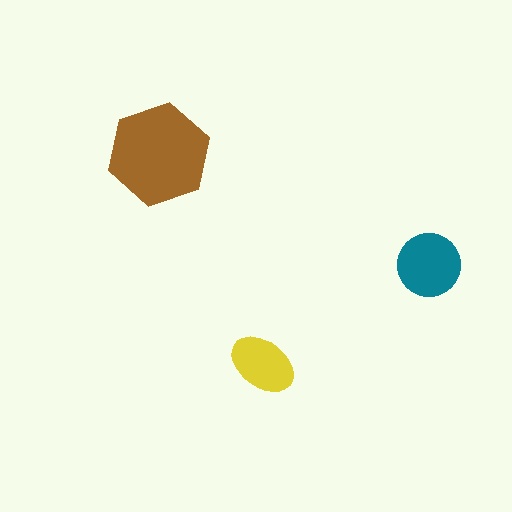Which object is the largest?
The brown hexagon.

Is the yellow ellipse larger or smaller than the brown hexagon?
Smaller.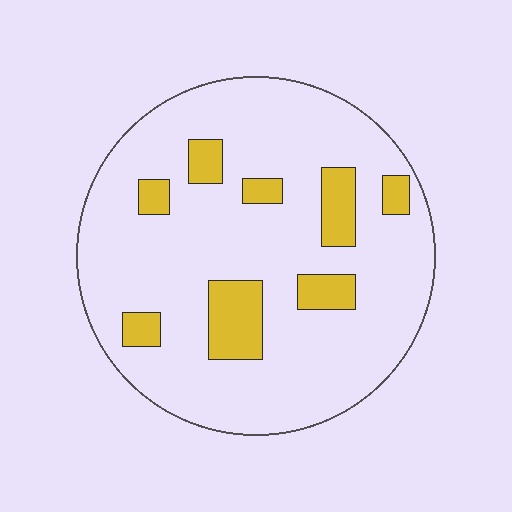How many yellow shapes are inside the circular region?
8.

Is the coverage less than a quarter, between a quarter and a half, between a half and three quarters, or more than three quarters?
Less than a quarter.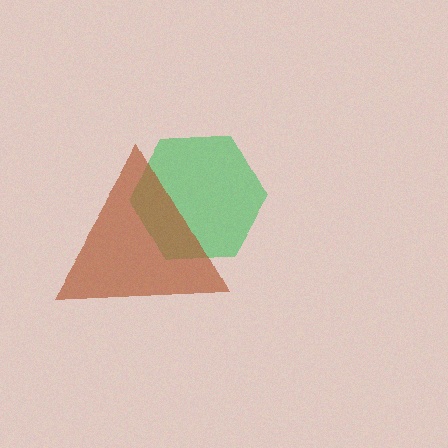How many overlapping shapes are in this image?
There are 2 overlapping shapes in the image.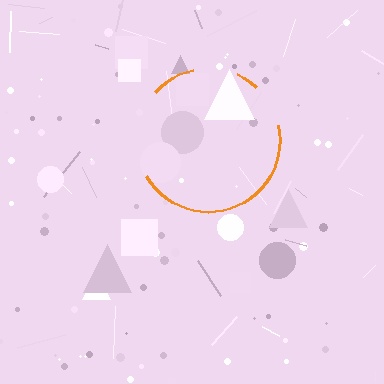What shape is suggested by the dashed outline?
The dashed outline suggests a circle.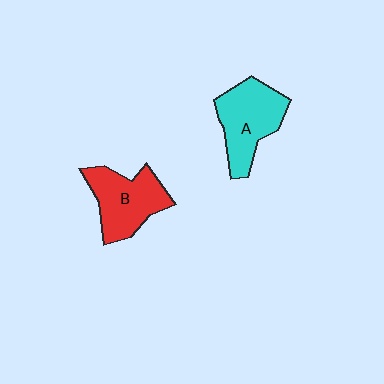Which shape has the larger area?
Shape A (cyan).